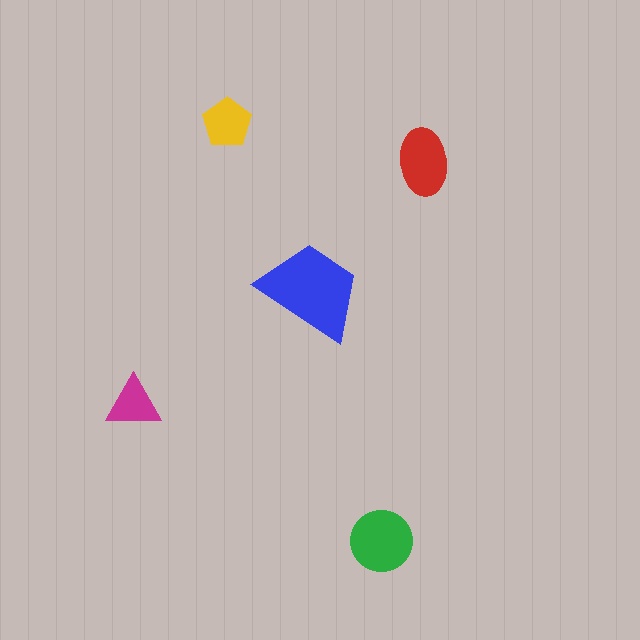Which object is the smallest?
The magenta triangle.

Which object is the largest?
The blue trapezoid.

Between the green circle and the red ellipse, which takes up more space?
The green circle.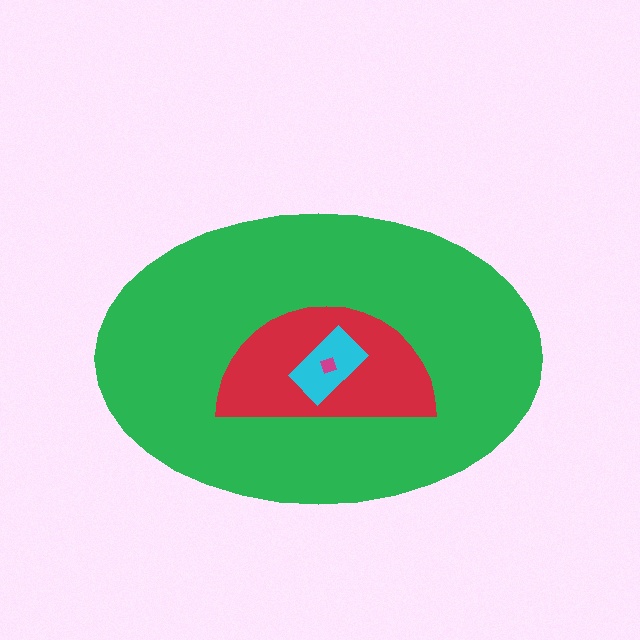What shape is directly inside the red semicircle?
The cyan rectangle.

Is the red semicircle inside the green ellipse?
Yes.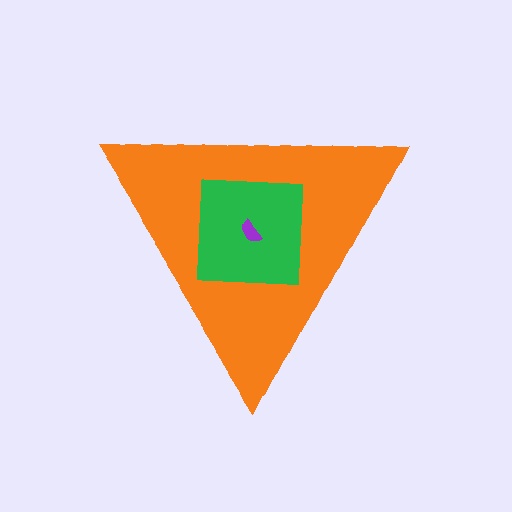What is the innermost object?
The purple semicircle.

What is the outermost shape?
The orange triangle.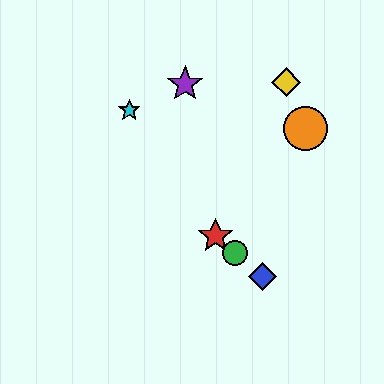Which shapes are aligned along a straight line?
The red star, the blue diamond, the green circle are aligned along a straight line.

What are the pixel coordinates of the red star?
The red star is at (216, 236).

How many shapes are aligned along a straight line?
3 shapes (the red star, the blue diamond, the green circle) are aligned along a straight line.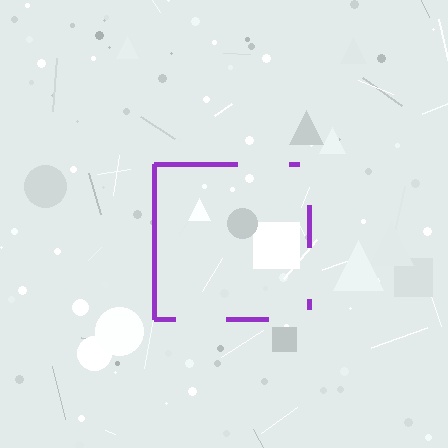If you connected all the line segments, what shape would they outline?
They would outline a square.